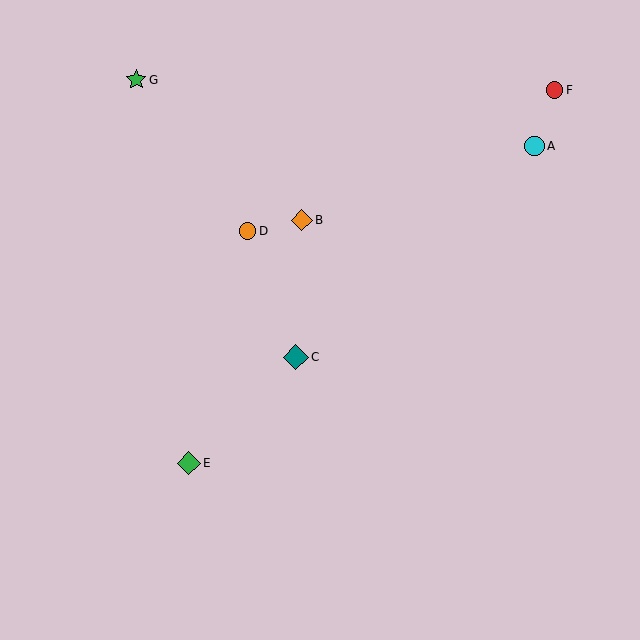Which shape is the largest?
The teal diamond (labeled C) is the largest.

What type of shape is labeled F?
Shape F is a red circle.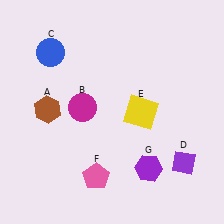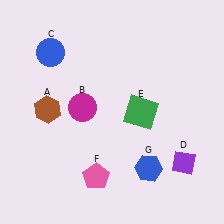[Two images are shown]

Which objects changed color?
E changed from yellow to green. G changed from purple to blue.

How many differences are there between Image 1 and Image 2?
There are 2 differences between the two images.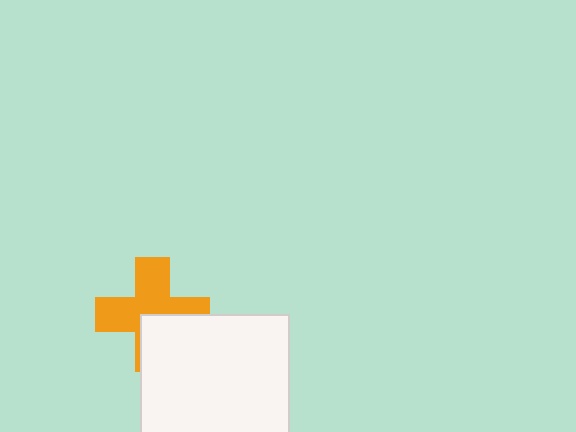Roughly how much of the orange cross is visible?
About half of it is visible (roughly 63%).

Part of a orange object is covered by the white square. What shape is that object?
It is a cross.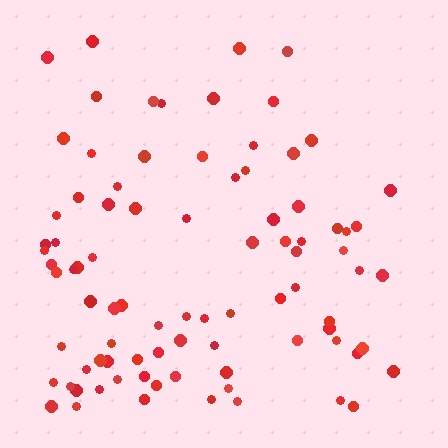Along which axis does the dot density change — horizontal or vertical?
Vertical.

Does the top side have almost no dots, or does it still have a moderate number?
Still a moderate number, just noticeably fewer than the bottom.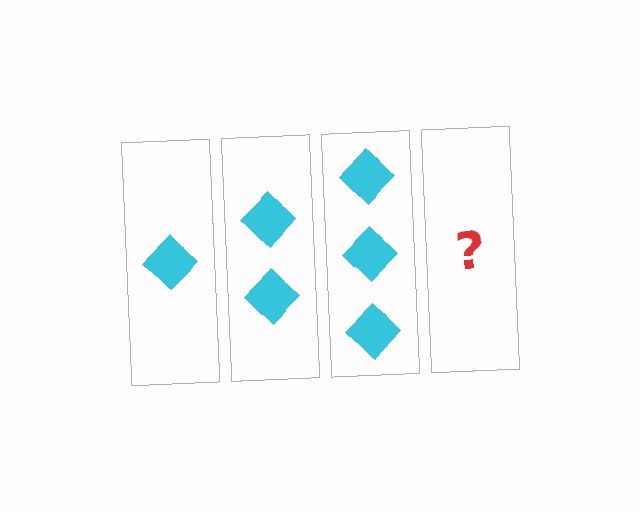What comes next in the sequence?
The next element should be 4 diamonds.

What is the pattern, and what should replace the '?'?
The pattern is that each step adds one more diamond. The '?' should be 4 diamonds.